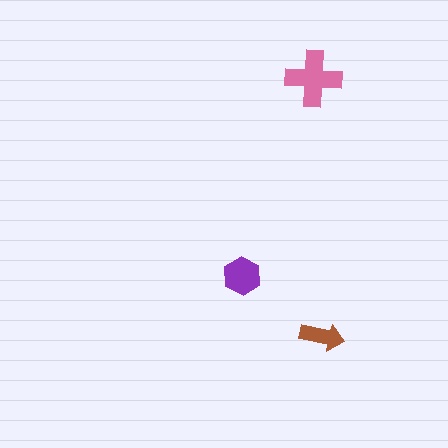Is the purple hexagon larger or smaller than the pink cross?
Smaller.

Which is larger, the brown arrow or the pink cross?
The pink cross.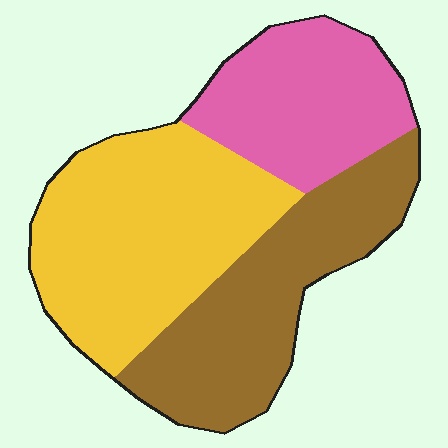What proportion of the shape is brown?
Brown covers 33% of the shape.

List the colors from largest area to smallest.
From largest to smallest: yellow, brown, pink.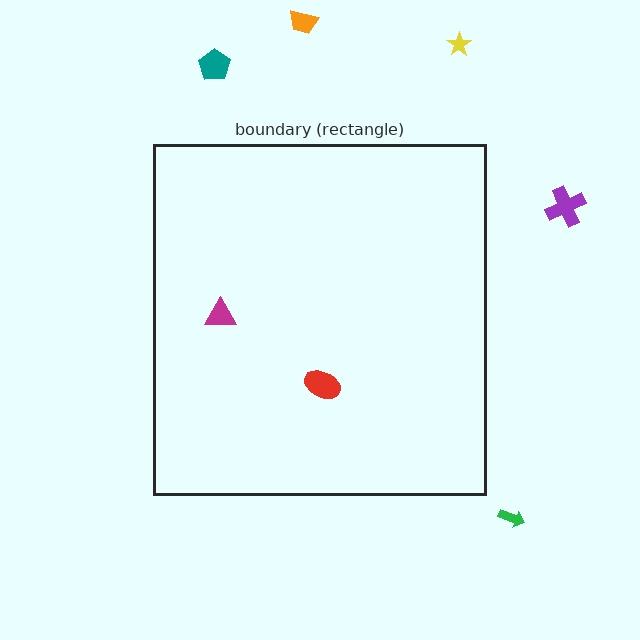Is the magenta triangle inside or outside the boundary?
Inside.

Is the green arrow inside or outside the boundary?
Outside.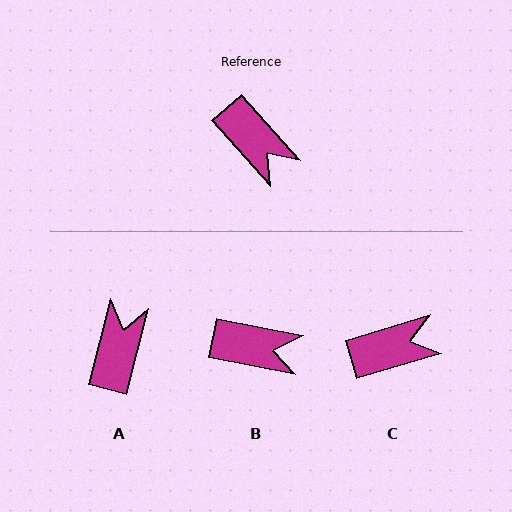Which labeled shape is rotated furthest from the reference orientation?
A, about 124 degrees away.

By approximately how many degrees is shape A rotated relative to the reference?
Approximately 124 degrees counter-clockwise.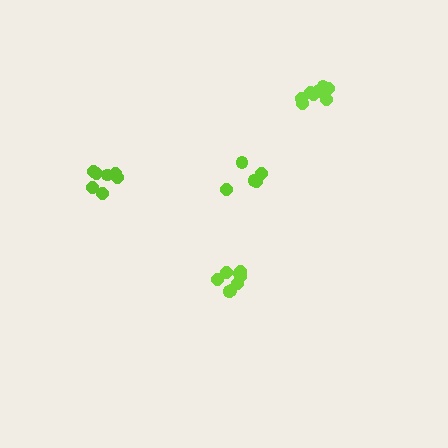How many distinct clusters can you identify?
There are 4 distinct clusters.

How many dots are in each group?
Group 1: 7 dots, Group 2: 8 dots, Group 3: 9 dots, Group 4: 6 dots (30 total).